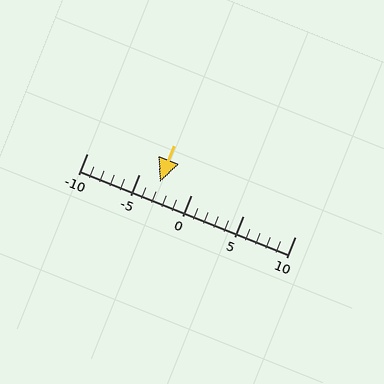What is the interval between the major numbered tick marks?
The major tick marks are spaced 5 units apart.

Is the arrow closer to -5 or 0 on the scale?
The arrow is closer to -5.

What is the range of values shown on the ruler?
The ruler shows values from -10 to 10.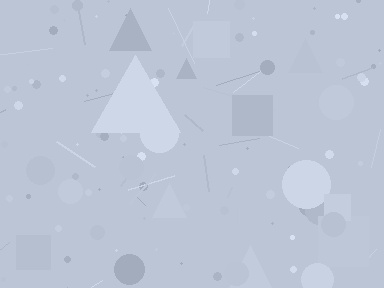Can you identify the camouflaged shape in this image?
The camouflaged shape is a triangle.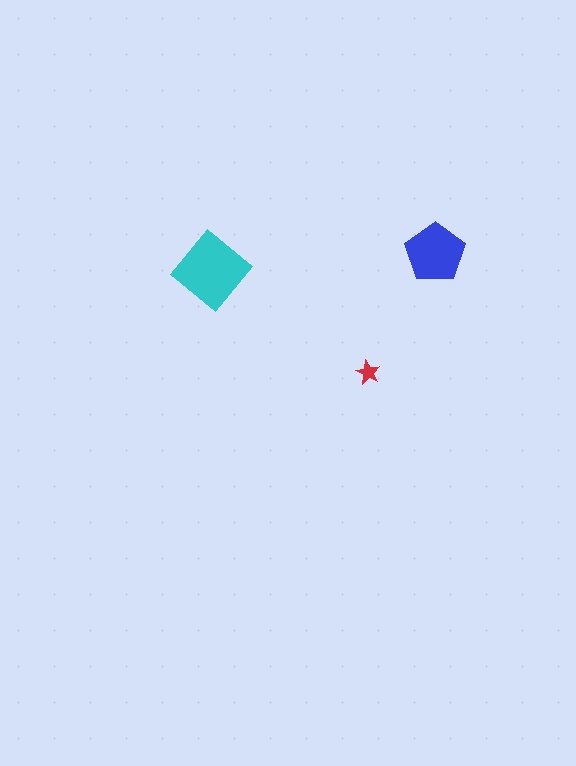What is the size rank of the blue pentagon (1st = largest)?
2nd.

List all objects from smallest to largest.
The red star, the blue pentagon, the cyan diamond.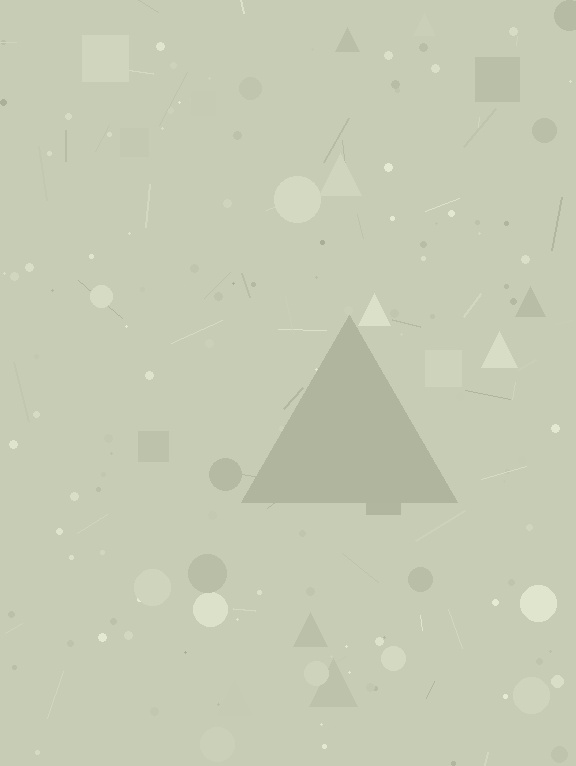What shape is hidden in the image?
A triangle is hidden in the image.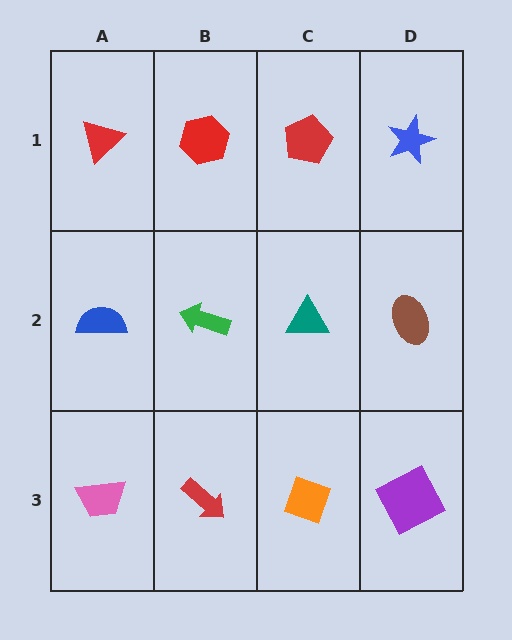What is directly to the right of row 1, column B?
A red pentagon.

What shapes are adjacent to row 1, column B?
A green arrow (row 2, column B), a red triangle (row 1, column A), a red pentagon (row 1, column C).